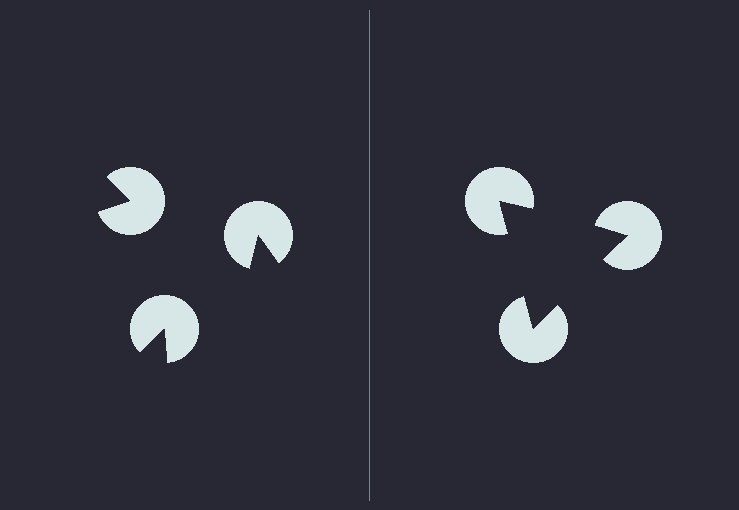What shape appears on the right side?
An illusory triangle.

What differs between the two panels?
The pac-man discs are positioned identically on both sides; only the wedge orientations differ. On the right they align to a triangle; on the left they are misaligned.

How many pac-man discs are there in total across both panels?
6 — 3 on each side.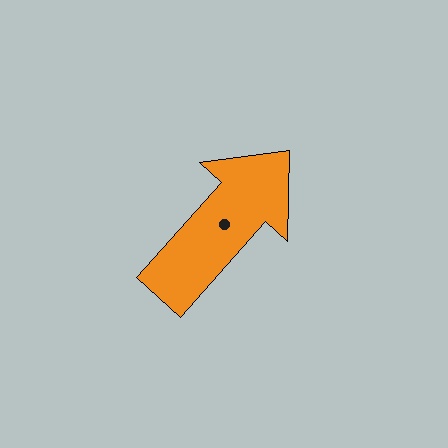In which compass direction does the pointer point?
Northeast.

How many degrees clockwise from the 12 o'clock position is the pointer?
Approximately 42 degrees.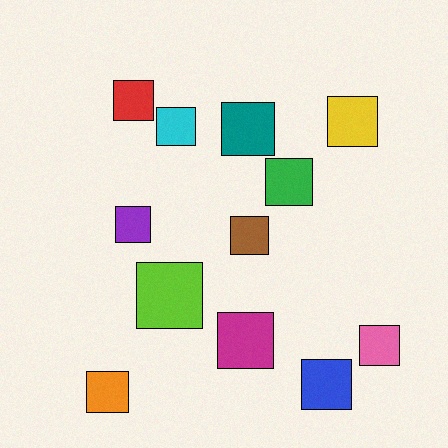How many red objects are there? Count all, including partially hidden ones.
There is 1 red object.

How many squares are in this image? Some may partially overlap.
There are 12 squares.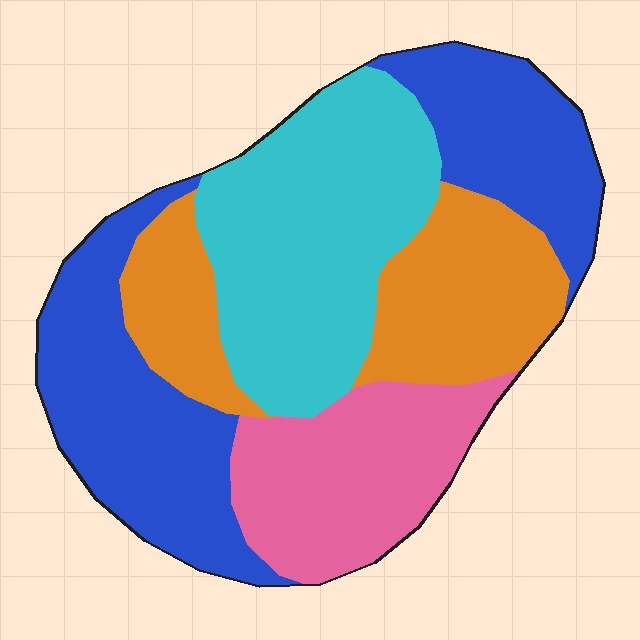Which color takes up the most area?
Blue, at roughly 35%.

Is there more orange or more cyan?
Cyan.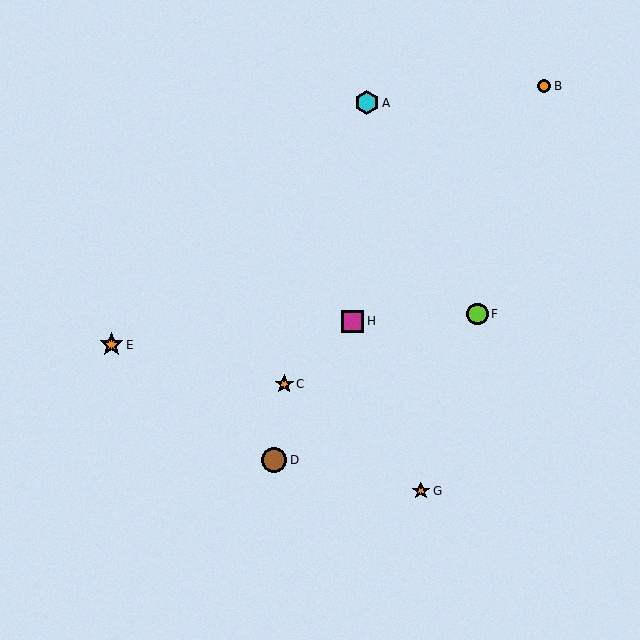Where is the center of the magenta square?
The center of the magenta square is at (353, 321).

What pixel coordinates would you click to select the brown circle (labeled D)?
Click at (274, 460) to select the brown circle D.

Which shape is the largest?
The brown circle (labeled D) is the largest.